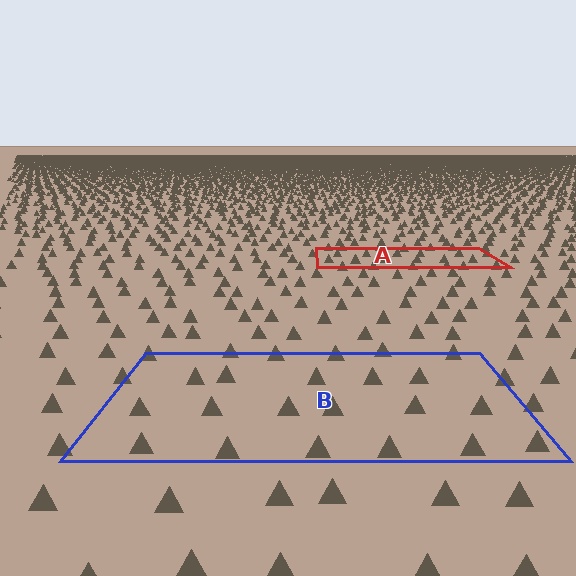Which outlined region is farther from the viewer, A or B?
Region A is farther from the viewer — the texture elements inside it appear smaller and more densely packed.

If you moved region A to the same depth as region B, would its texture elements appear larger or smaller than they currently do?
They would appear larger. At a closer depth, the same texture elements are projected at a bigger on-screen size.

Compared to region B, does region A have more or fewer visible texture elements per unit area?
Region A has more texture elements per unit area — they are packed more densely because it is farther away.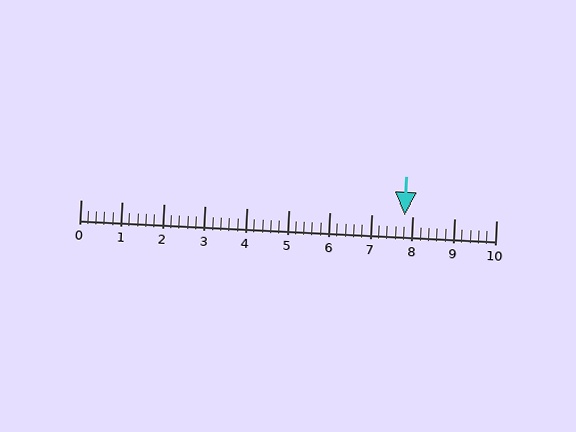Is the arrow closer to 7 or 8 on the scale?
The arrow is closer to 8.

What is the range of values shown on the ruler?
The ruler shows values from 0 to 10.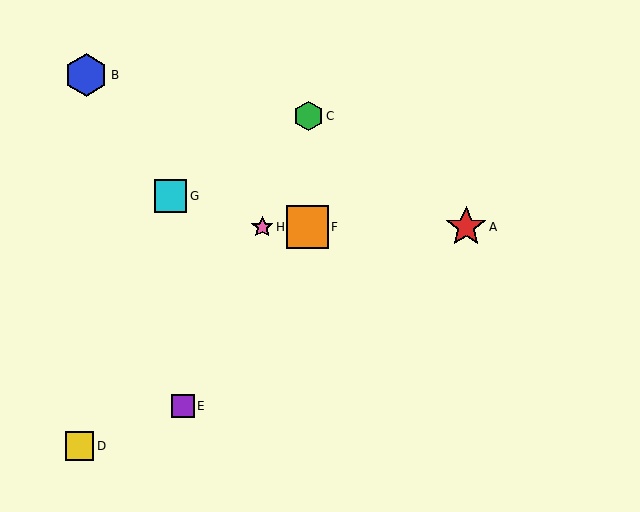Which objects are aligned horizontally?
Objects A, F, H are aligned horizontally.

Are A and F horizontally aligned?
Yes, both are at y≈227.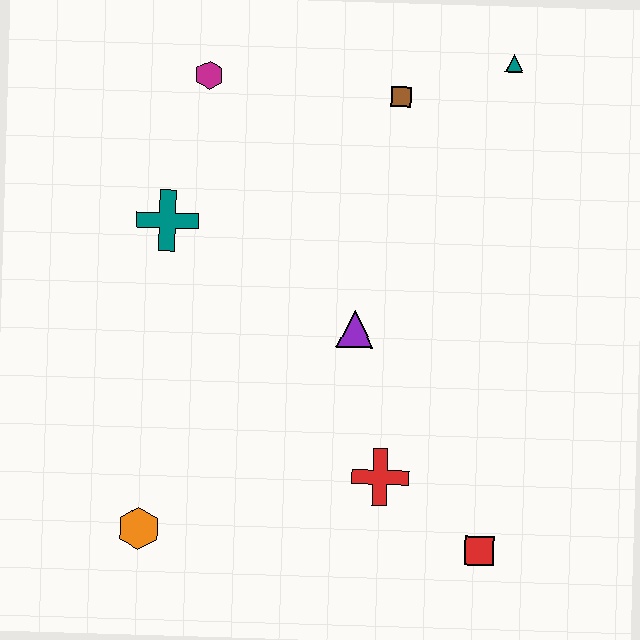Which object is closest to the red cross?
The red square is closest to the red cross.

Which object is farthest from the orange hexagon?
The teal triangle is farthest from the orange hexagon.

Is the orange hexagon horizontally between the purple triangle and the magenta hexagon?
No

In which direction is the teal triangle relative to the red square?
The teal triangle is above the red square.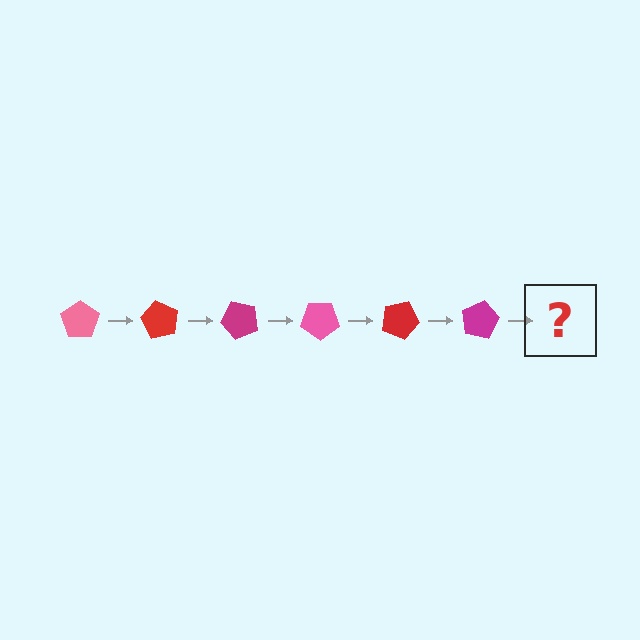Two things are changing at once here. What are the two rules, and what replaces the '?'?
The two rules are that it rotates 60 degrees each step and the color cycles through pink, red, and magenta. The '?' should be a pink pentagon, rotated 360 degrees from the start.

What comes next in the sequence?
The next element should be a pink pentagon, rotated 360 degrees from the start.